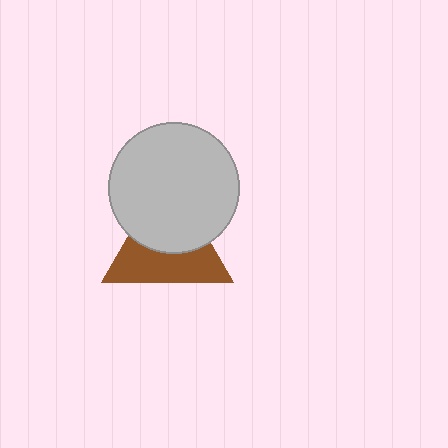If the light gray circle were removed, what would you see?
You would see the complete brown triangle.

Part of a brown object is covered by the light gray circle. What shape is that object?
It is a triangle.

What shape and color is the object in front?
The object in front is a light gray circle.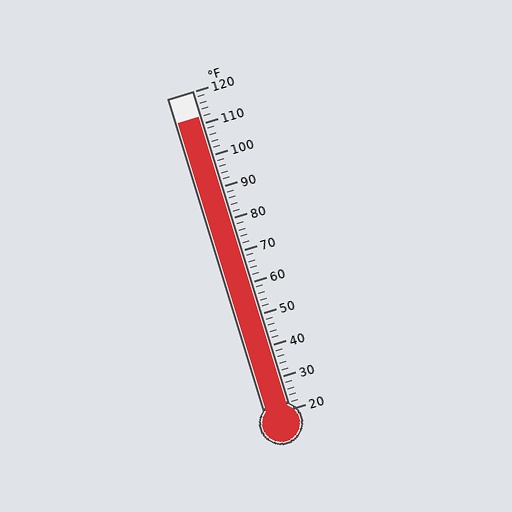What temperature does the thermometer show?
The thermometer shows approximately 112°F.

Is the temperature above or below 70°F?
The temperature is above 70°F.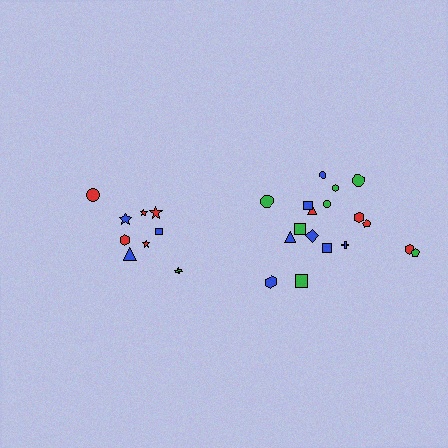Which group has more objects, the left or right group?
The right group.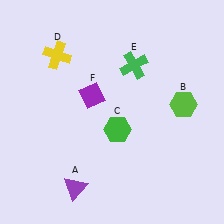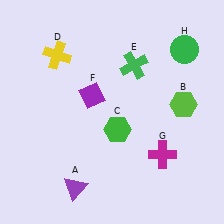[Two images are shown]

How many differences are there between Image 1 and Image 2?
There are 2 differences between the two images.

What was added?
A magenta cross (G), a green circle (H) were added in Image 2.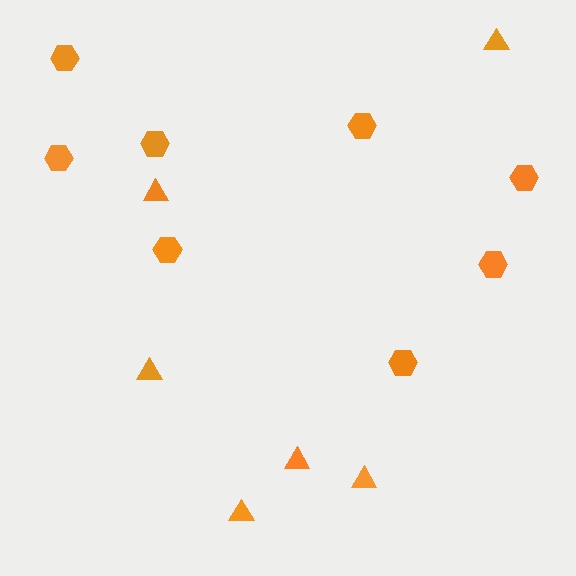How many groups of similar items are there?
There are 2 groups: one group of triangles (6) and one group of hexagons (8).